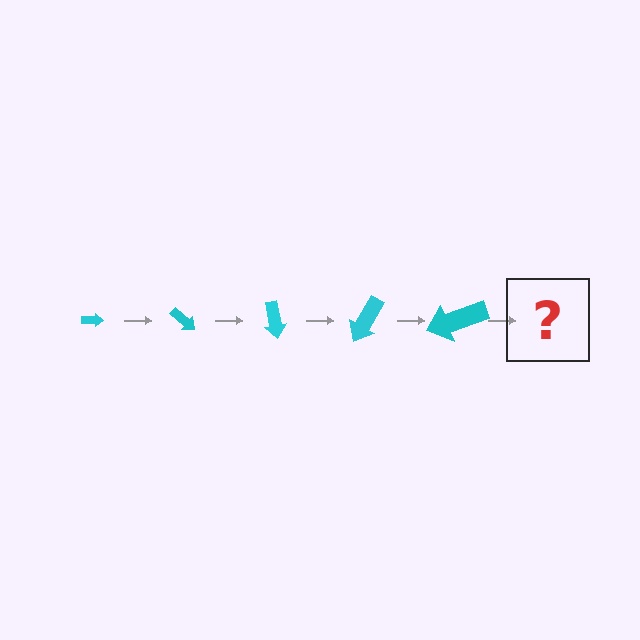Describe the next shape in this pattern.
It should be an arrow, larger than the previous one and rotated 200 degrees from the start.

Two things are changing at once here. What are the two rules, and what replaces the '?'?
The two rules are that the arrow grows larger each step and it rotates 40 degrees each step. The '?' should be an arrow, larger than the previous one and rotated 200 degrees from the start.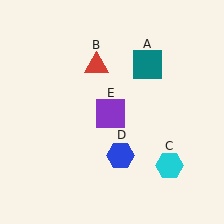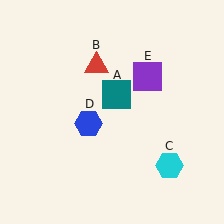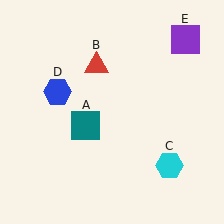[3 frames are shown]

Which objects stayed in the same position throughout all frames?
Red triangle (object B) and cyan hexagon (object C) remained stationary.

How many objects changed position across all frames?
3 objects changed position: teal square (object A), blue hexagon (object D), purple square (object E).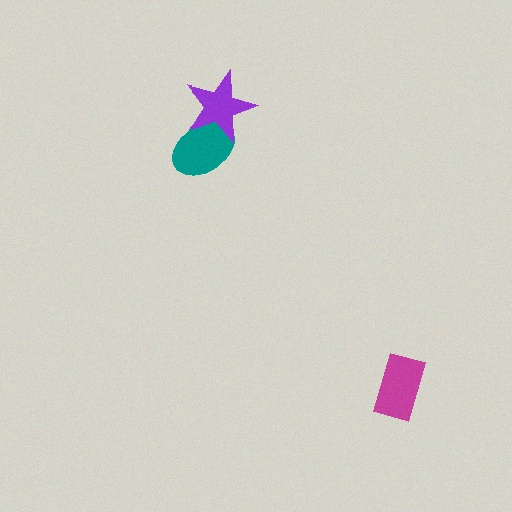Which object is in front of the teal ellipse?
The purple star is in front of the teal ellipse.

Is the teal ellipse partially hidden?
Yes, it is partially covered by another shape.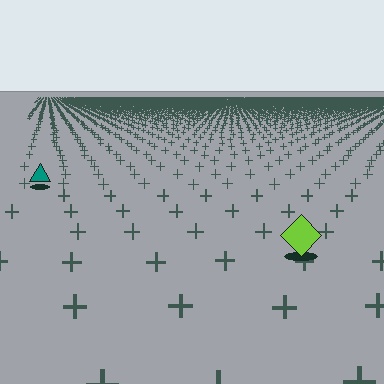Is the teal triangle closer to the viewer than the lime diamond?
No. The lime diamond is closer — you can tell from the texture gradient: the ground texture is coarser near it.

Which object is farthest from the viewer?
The teal triangle is farthest from the viewer. It appears smaller and the ground texture around it is denser.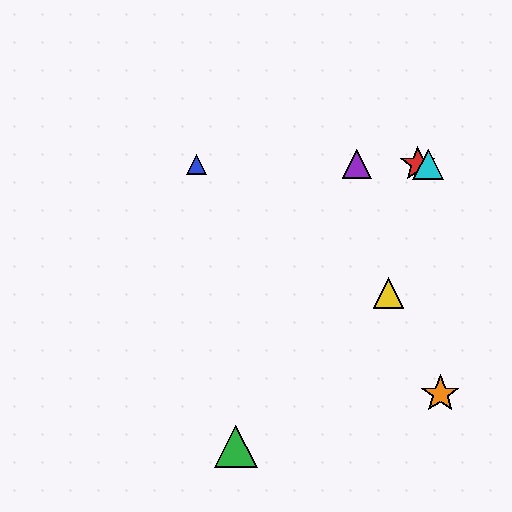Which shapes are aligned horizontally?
The red star, the blue triangle, the purple triangle, the cyan triangle are aligned horizontally.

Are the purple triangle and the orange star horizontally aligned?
No, the purple triangle is at y≈164 and the orange star is at y≈394.